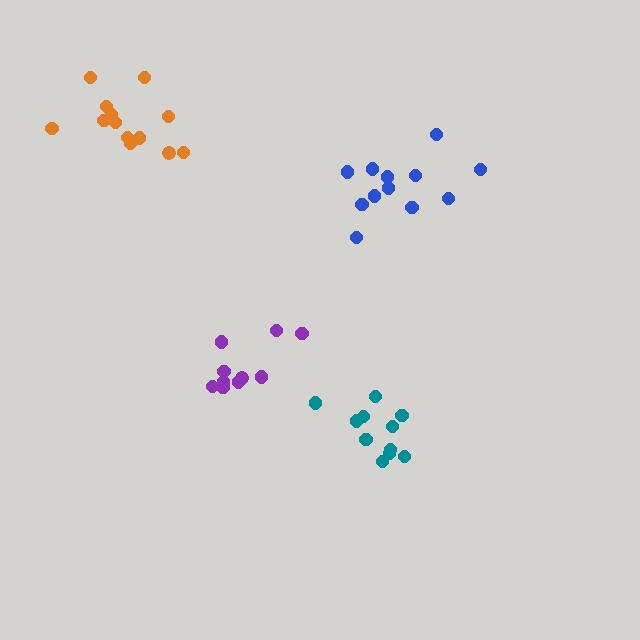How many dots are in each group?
Group 1: 11 dots, Group 2: 12 dots, Group 3: 13 dots, Group 4: 10 dots (46 total).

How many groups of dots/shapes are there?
There are 4 groups.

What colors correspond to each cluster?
The clusters are colored: teal, blue, orange, purple.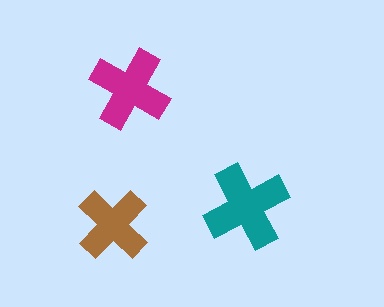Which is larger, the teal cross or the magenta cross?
The teal one.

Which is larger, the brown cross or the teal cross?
The teal one.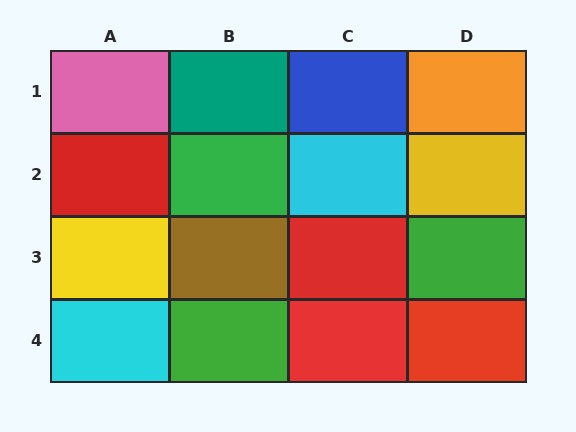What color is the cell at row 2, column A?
Red.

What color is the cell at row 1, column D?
Orange.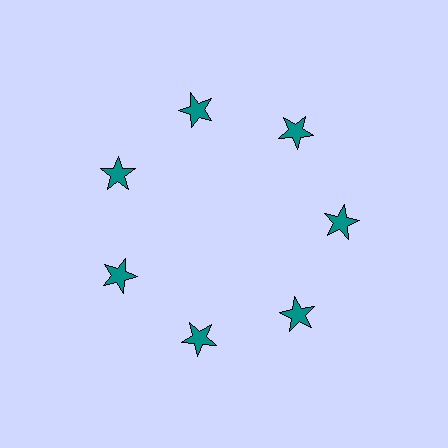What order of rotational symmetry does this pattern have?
This pattern has 7-fold rotational symmetry.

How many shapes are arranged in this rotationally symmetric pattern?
There are 7 shapes, arranged in 7 groups of 1.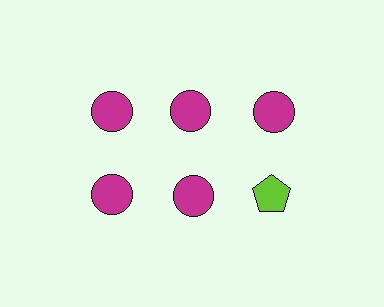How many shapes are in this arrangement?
There are 6 shapes arranged in a grid pattern.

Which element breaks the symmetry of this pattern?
The lime pentagon in the second row, center column breaks the symmetry. All other shapes are magenta circles.